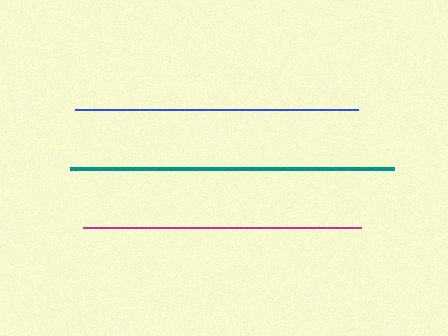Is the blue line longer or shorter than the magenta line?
The blue line is longer than the magenta line.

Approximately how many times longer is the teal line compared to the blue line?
The teal line is approximately 1.1 times the length of the blue line.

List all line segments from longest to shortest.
From longest to shortest: teal, blue, magenta.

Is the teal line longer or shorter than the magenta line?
The teal line is longer than the magenta line.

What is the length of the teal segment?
The teal segment is approximately 324 pixels long.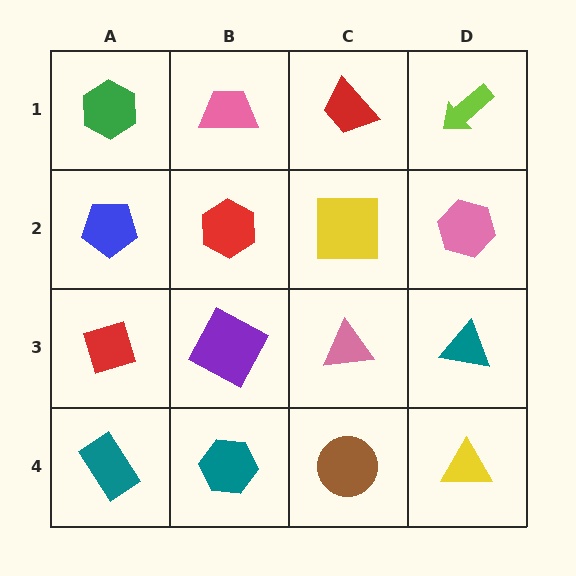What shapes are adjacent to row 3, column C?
A yellow square (row 2, column C), a brown circle (row 4, column C), a purple square (row 3, column B), a teal triangle (row 3, column D).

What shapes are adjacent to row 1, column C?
A yellow square (row 2, column C), a pink trapezoid (row 1, column B), a lime arrow (row 1, column D).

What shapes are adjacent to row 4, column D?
A teal triangle (row 3, column D), a brown circle (row 4, column C).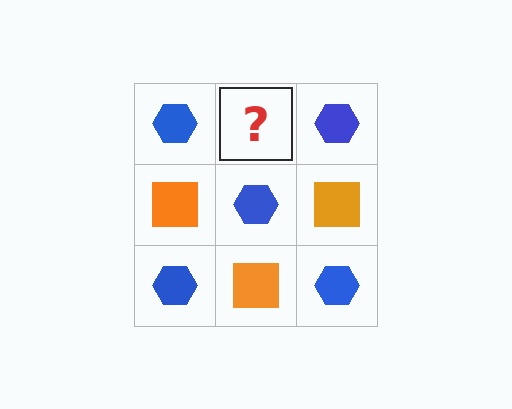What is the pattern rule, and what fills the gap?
The rule is that it alternates blue hexagon and orange square in a checkerboard pattern. The gap should be filled with an orange square.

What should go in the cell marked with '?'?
The missing cell should contain an orange square.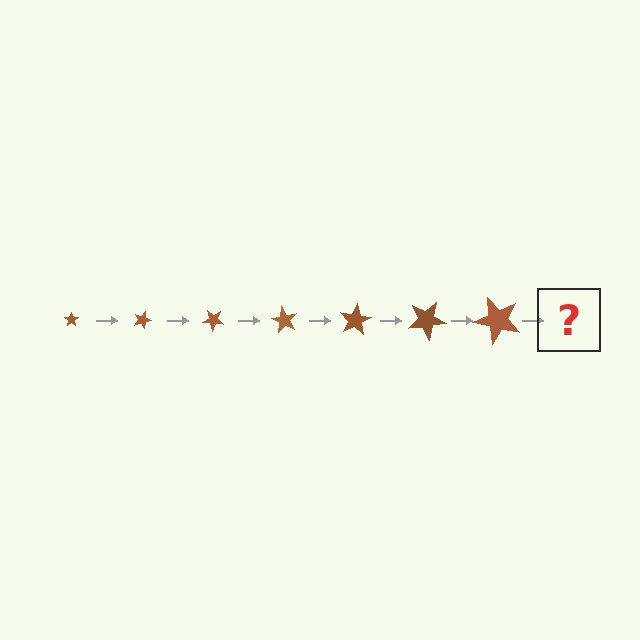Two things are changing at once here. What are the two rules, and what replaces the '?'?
The two rules are that the star grows larger each step and it rotates 20 degrees each step. The '?' should be a star, larger than the previous one and rotated 140 degrees from the start.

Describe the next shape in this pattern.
It should be a star, larger than the previous one and rotated 140 degrees from the start.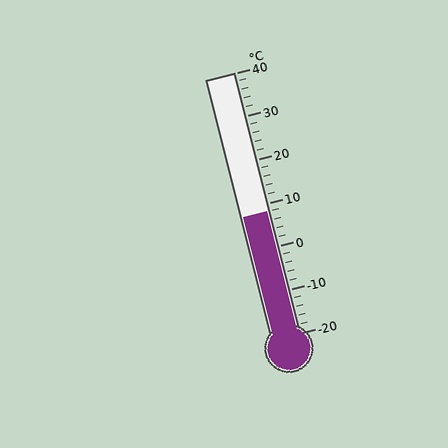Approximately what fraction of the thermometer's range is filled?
The thermometer is filled to approximately 45% of its range.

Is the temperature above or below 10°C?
The temperature is below 10°C.